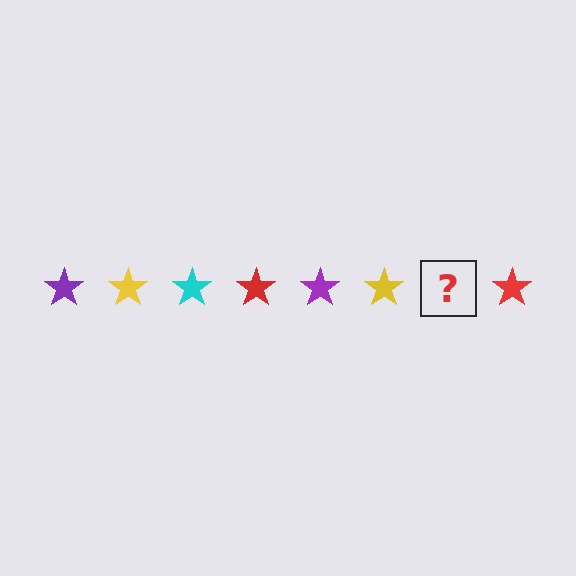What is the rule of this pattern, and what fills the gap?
The rule is that the pattern cycles through purple, yellow, cyan, red stars. The gap should be filled with a cyan star.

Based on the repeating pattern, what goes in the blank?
The blank should be a cyan star.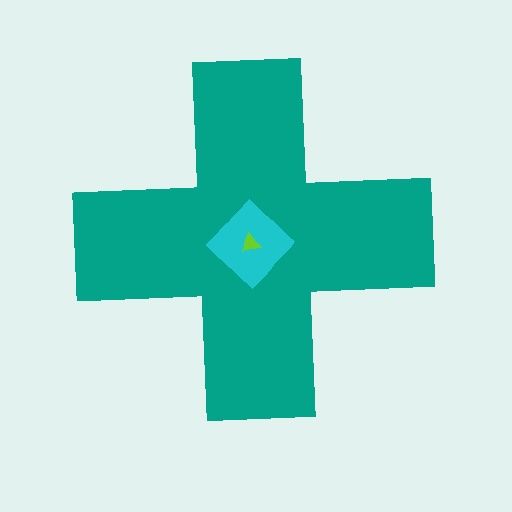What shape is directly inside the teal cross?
The cyan diamond.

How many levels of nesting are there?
3.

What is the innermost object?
The lime triangle.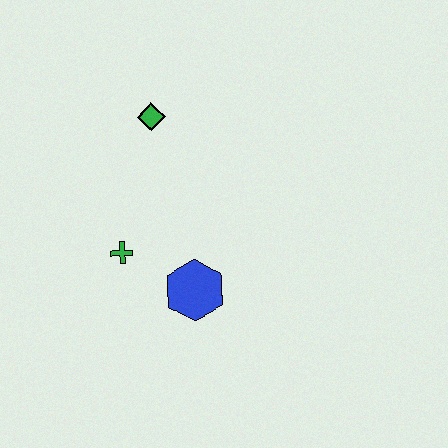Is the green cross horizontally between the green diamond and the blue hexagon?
No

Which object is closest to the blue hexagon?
The green cross is closest to the blue hexagon.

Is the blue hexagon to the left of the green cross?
No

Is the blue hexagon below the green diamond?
Yes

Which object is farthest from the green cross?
The green diamond is farthest from the green cross.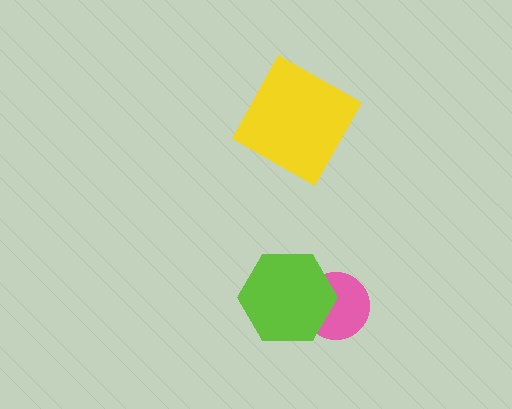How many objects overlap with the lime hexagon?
1 object overlaps with the lime hexagon.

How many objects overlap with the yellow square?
0 objects overlap with the yellow square.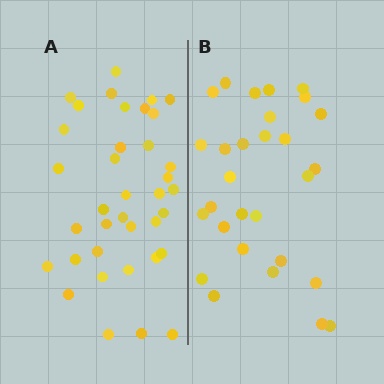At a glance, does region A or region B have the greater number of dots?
Region A (the left region) has more dots.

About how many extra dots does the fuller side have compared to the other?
Region A has roughly 8 or so more dots than region B.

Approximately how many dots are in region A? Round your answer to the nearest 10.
About 40 dots. (The exact count is 37, which rounds to 40.)